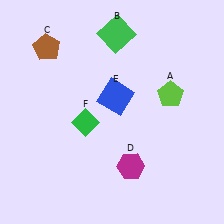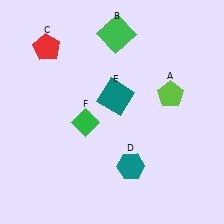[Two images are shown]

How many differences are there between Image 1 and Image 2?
There are 3 differences between the two images.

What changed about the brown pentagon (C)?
In Image 1, C is brown. In Image 2, it changed to red.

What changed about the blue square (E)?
In Image 1, E is blue. In Image 2, it changed to teal.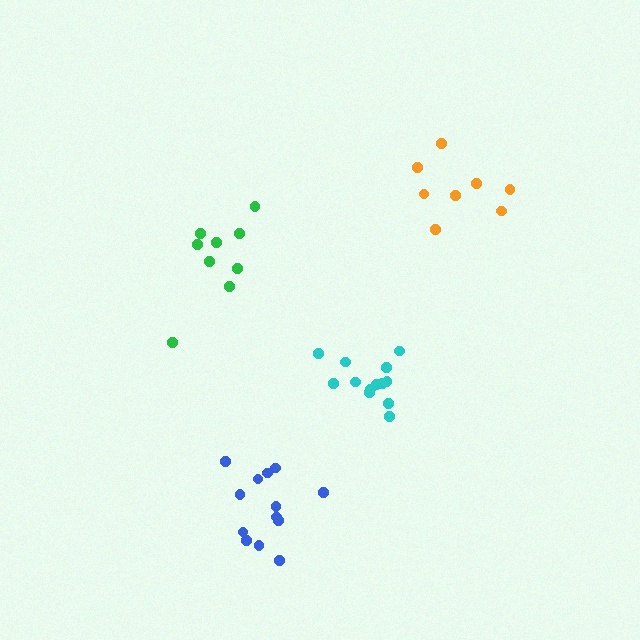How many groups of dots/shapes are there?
There are 4 groups.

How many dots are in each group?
Group 1: 13 dots, Group 2: 8 dots, Group 3: 9 dots, Group 4: 13 dots (43 total).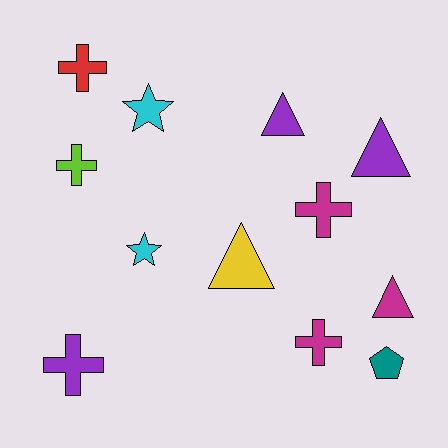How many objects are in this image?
There are 12 objects.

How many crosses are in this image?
There are 5 crosses.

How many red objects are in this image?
There is 1 red object.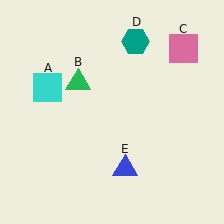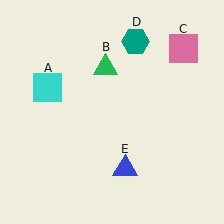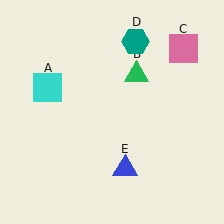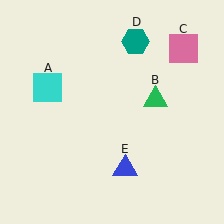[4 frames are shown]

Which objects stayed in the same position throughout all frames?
Cyan square (object A) and pink square (object C) and teal hexagon (object D) and blue triangle (object E) remained stationary.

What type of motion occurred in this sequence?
The green triangle (object B) rotated clockwise around the center of the scene.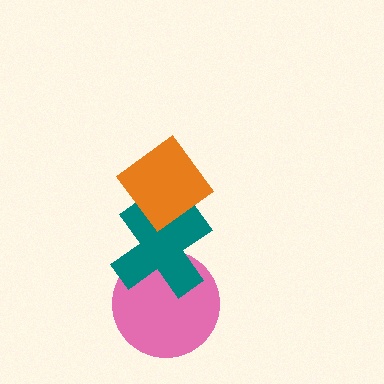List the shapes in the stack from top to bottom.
From top to bottom: the orange diamond, the teal cross, the pink circle.